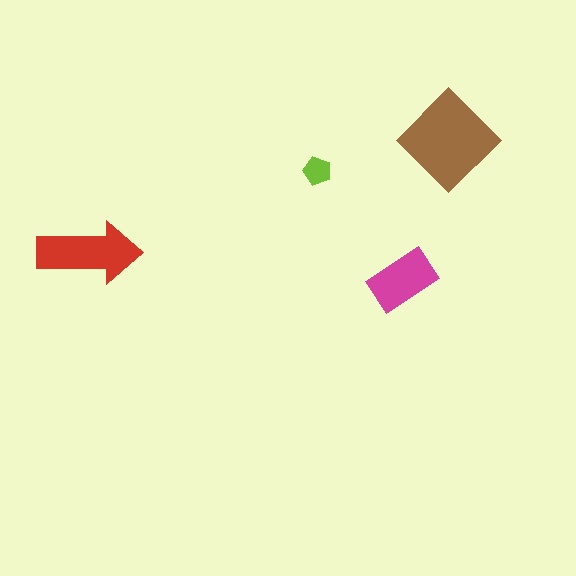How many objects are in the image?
There are 4 objects in the image.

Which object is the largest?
The brown diamond.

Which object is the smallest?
The lime pentagon.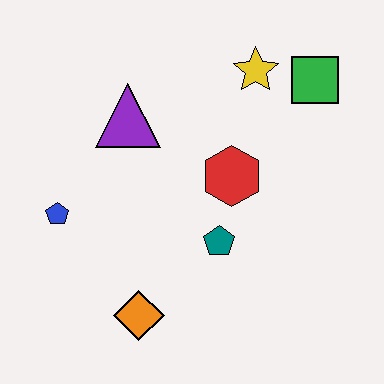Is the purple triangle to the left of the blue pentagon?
No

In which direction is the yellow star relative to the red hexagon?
The yellow star is above the red hexagon.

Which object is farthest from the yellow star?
The orange diamond is farthest from the yellow star.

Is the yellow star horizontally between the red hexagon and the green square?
Yes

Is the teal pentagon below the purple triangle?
Yes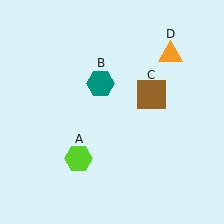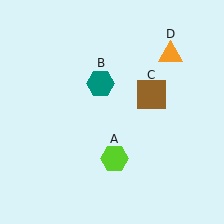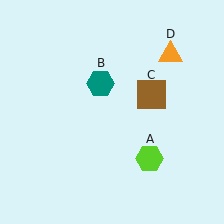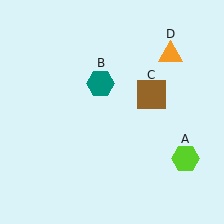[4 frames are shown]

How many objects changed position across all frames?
1 object changed position: lime hexagon (object A).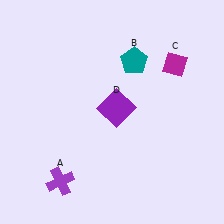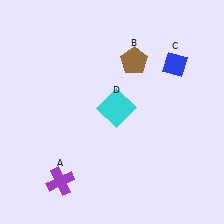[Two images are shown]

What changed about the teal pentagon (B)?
In Image 1, B is teal. In Image 2, it changed to brown.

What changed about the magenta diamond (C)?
In Image 1, C is magenta. In Image 2, it changed to blue.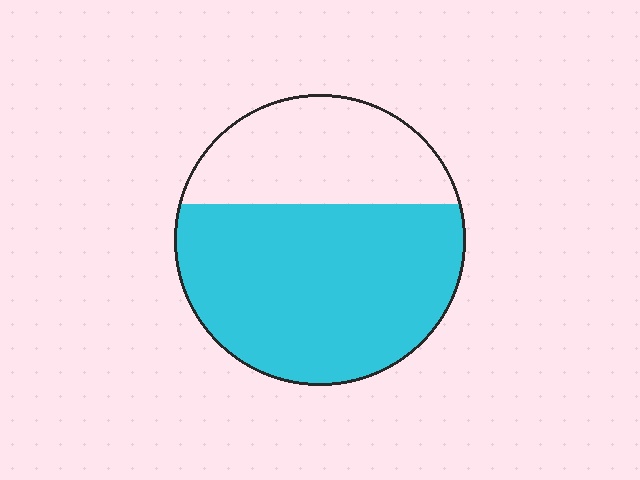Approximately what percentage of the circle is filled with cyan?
Approximately 65%.